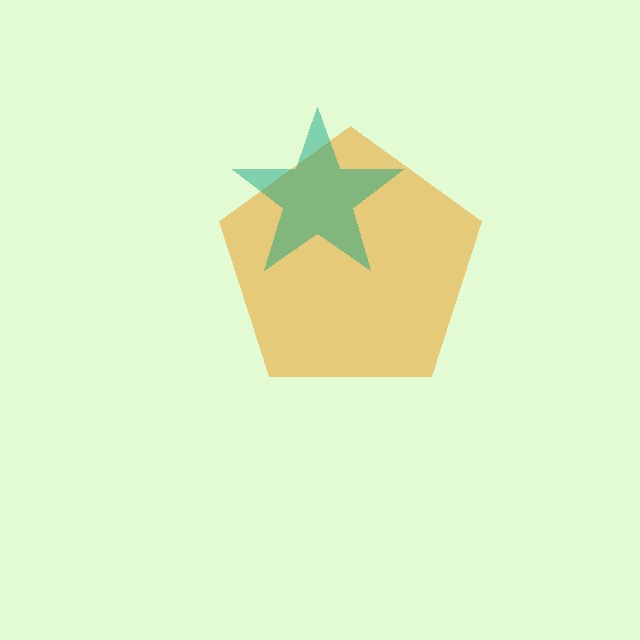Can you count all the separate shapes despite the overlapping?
Yes, there are 2 separate shapes.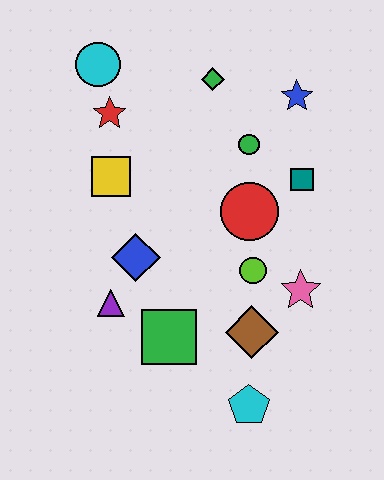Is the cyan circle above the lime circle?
Yes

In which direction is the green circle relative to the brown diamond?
The green circle is above the brown diamond.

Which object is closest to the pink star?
The lime circle is closest to the pink star.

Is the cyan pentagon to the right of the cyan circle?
Yes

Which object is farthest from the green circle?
The cyan pentagon is farthest from the green circle.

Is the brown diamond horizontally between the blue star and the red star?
Yes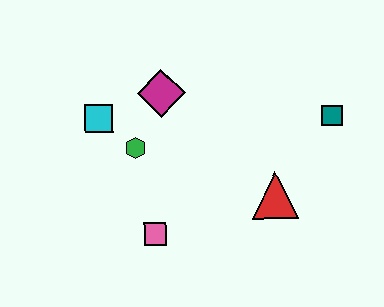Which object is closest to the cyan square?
The green hexagon is closest to the cyan square.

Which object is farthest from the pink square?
The teal square is farthest from the pink square.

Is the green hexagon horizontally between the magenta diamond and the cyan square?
Yes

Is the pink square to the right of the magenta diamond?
No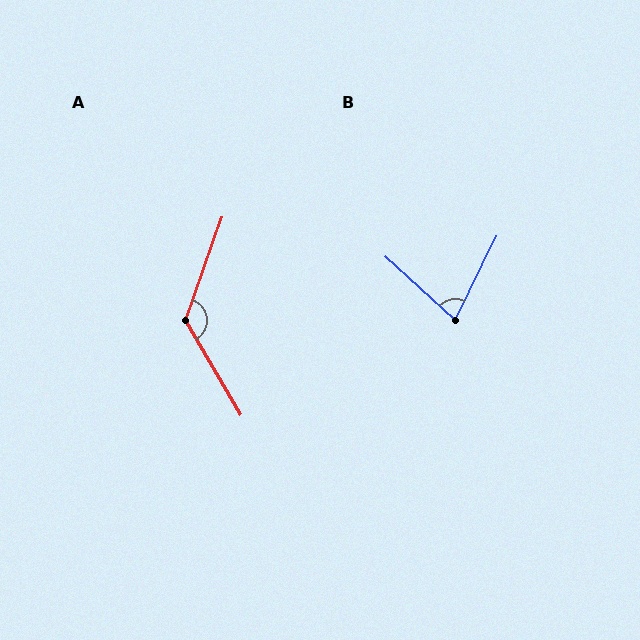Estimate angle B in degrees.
Approximately 74 degrees.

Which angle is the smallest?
B, at approximately 74 degrees.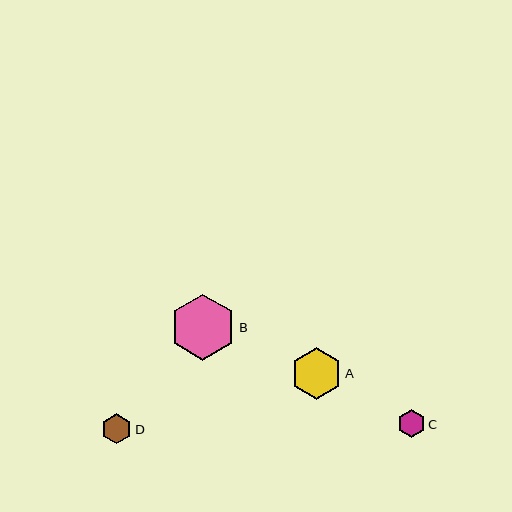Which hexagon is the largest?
Hexagon B is the largest with a size of approximately 66 pixels.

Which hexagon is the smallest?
Hexagon C is the smallest with a size of approximately 27 pixels.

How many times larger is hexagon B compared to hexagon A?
Hexagon B is approximately 1.3 times the size of hexagon A.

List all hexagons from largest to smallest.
From largest to smallest: B, A, D, C.